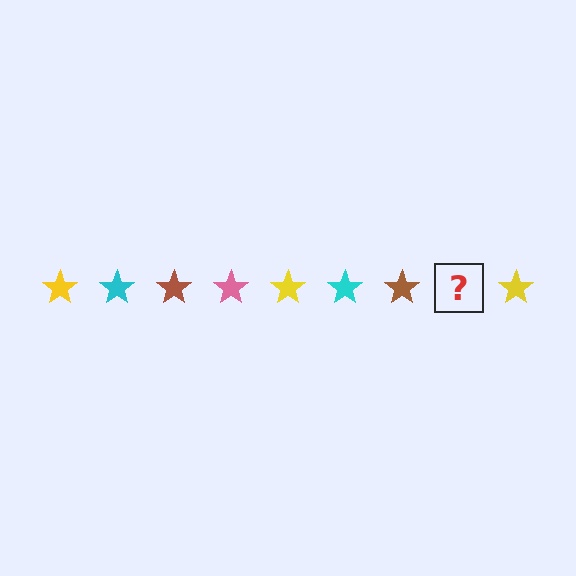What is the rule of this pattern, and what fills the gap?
The rule is that the pattern cycles through yellow, cyan, brown, pink stars. The gap should be filled with a pink star.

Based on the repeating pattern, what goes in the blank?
The blank should be a pink star.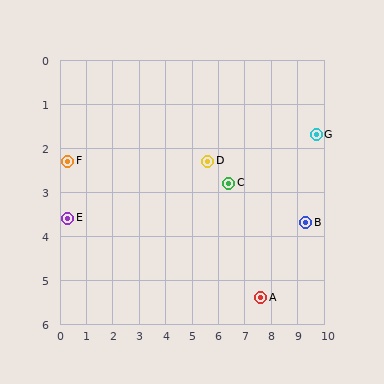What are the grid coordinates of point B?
Point B is at approximately (9.3, 3.7).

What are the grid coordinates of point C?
Point C is at approximately (6.4, 2.8).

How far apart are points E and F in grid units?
Points E and F are about 1.3 grid units apart.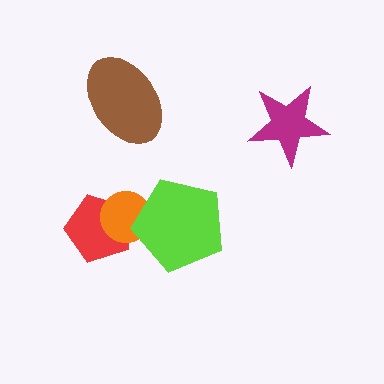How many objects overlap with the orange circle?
2 objects overlap with the orange circle.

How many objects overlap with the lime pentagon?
1 object overlaps with the lime pentagon.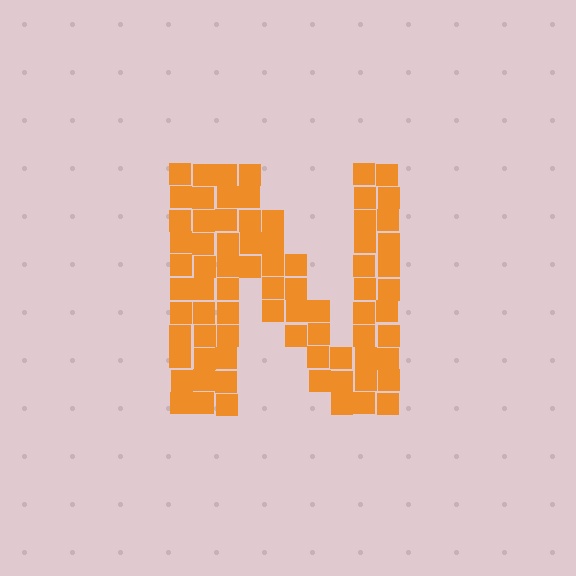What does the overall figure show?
The overall figure shows the letter N.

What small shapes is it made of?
It is made of small squares.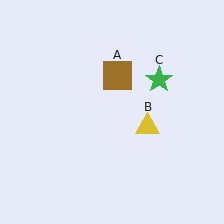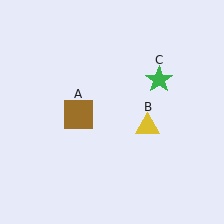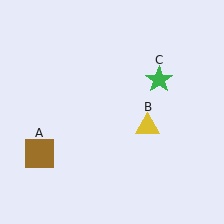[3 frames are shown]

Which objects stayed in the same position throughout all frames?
Yellow triangle (object B) and green star (object C) remained stationary.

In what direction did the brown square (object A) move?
The brown square (object A) moved down and to the left.